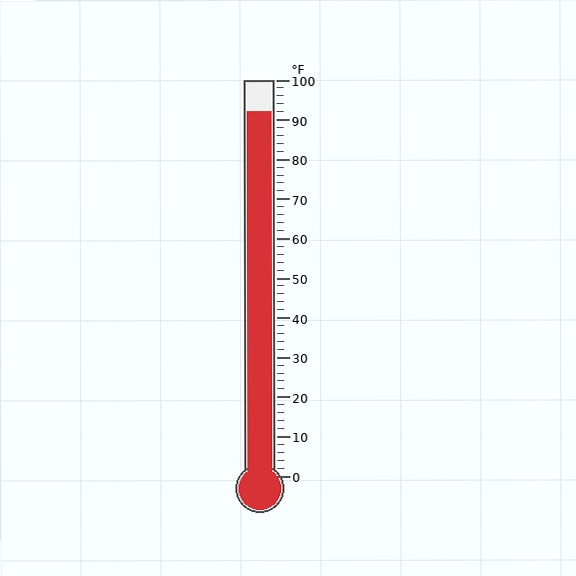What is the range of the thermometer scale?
The thermometer scale ranges from 0°F to 100°F.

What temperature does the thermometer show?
The thermometer shows approximately 92°F.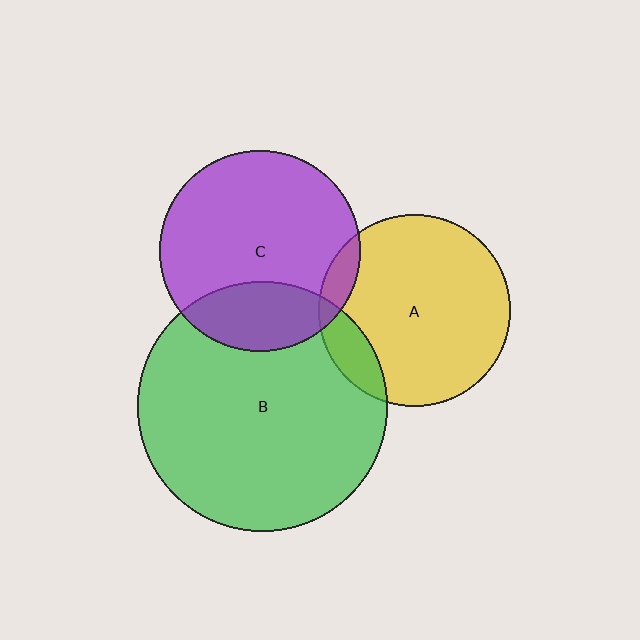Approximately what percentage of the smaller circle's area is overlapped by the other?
Approximately 10%.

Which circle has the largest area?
Circle B (green).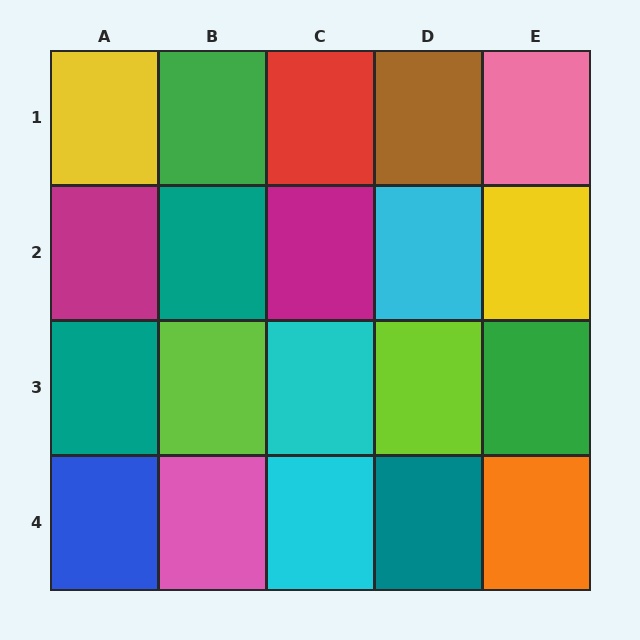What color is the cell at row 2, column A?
Magenta.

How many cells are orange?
1 cell is orange.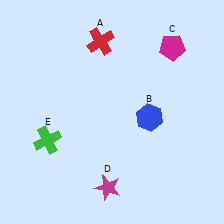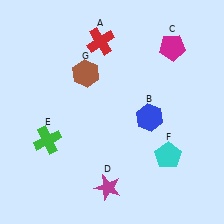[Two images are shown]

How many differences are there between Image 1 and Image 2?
There are 2 differences between the two images.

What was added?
A cyan pentagon (F), a brown hexagon (G) were added in Image 2.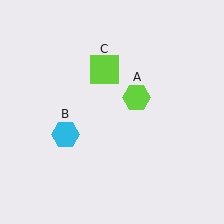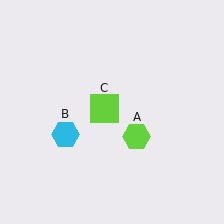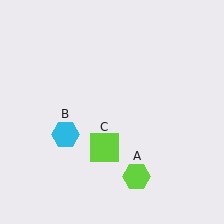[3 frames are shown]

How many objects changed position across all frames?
2 objects changed position: lime hexagon (object A), lime square (object C).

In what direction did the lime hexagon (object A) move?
The lime hexagon (object A) moved down.